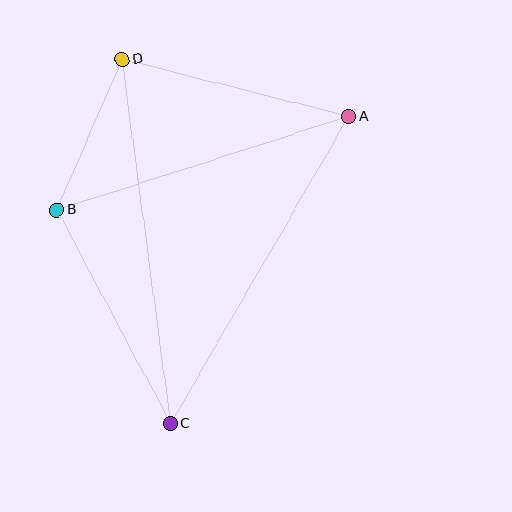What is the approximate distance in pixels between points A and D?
The distance between A and D is approximately 234 pixels.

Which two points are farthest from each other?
Points C and D are farthest from each other.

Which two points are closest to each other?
Points B and D are closest to each other.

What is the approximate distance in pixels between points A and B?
The distance between A and B is approximately 307 pixels.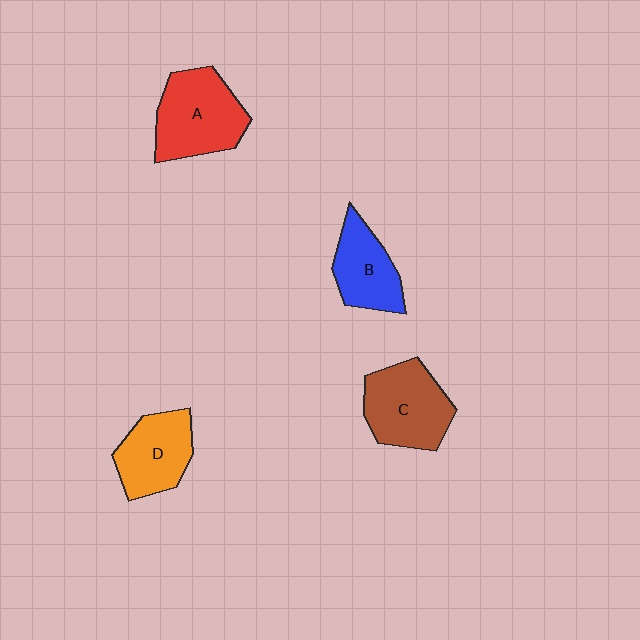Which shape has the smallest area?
Shape B (blue).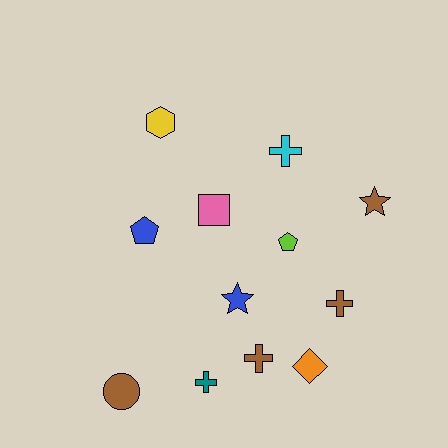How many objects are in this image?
There are 12 objects.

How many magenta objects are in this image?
There are no magenta objects.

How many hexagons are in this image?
There is 1 hexagon.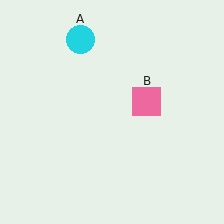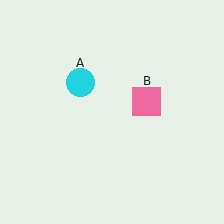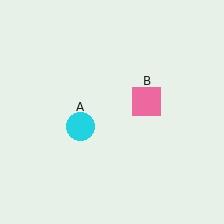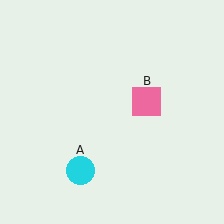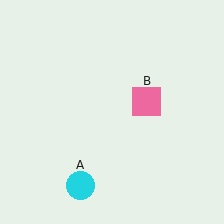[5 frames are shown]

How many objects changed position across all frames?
1 object changed position: cyan circle (object A).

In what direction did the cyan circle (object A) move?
The cyan circle (object A) moved down.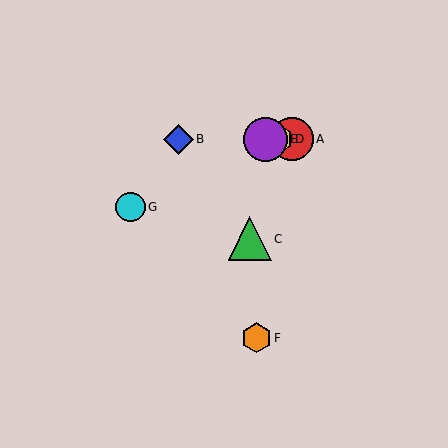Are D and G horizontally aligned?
No, D is at y≈139 and G is at y≈207.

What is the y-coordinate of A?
Object A is at y≈139.